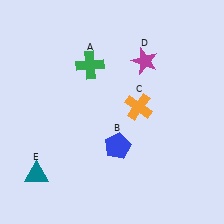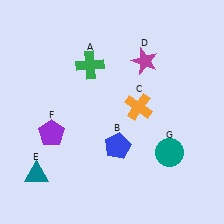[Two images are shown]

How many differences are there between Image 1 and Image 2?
There are 2 differences between the two images.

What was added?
A purple pentagon (F), a teal circle (G) were added in Image 2.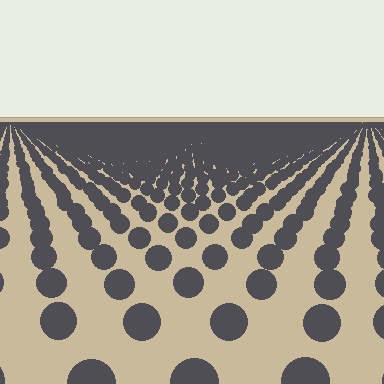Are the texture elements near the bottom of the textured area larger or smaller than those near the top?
Larger. Near the bottom, elements are closer to the viewer and appear at a bigger on-screen size.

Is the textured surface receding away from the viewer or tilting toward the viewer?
The surface is receding away from the viewer. Texture elements get smaller and denser toward the top.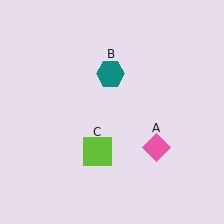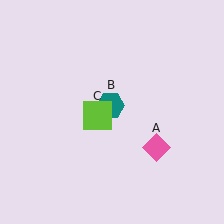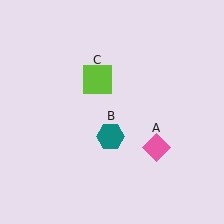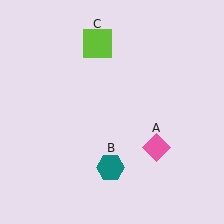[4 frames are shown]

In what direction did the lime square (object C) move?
The lime square (object C) moved up.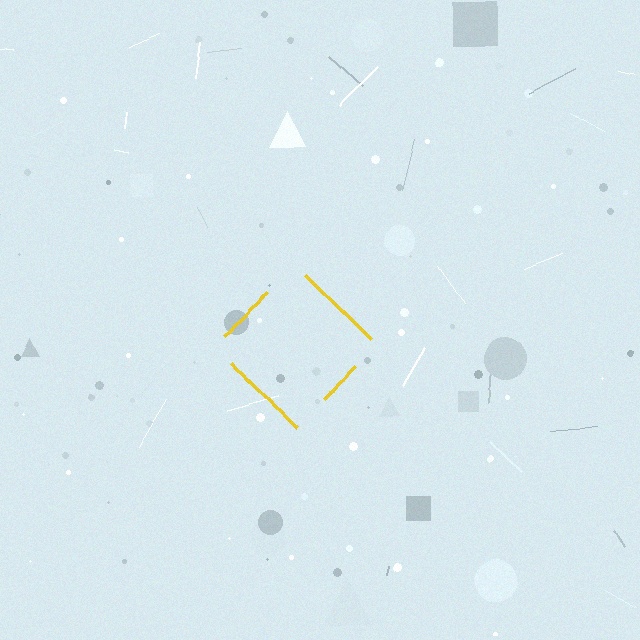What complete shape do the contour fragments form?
The contour fragments form a diamond.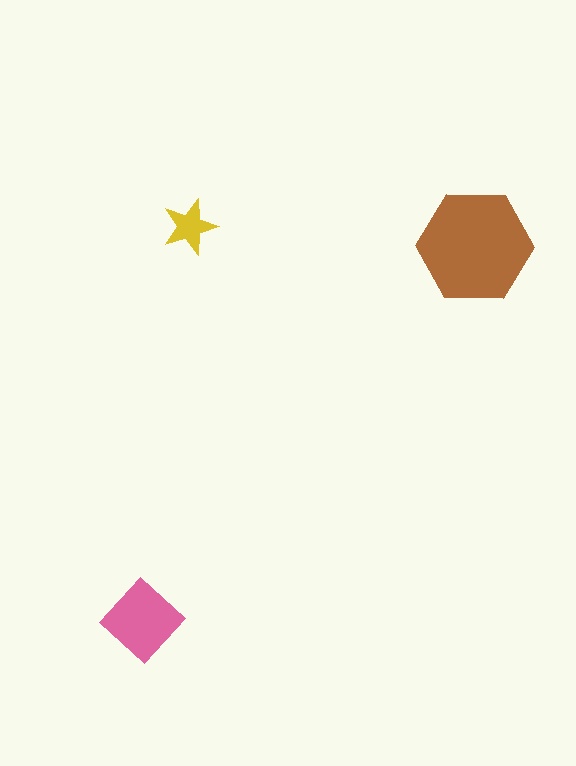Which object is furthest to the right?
The brown hexagon is rightmost.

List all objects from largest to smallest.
The brown hexagon, the pink diamond, the yellow star.